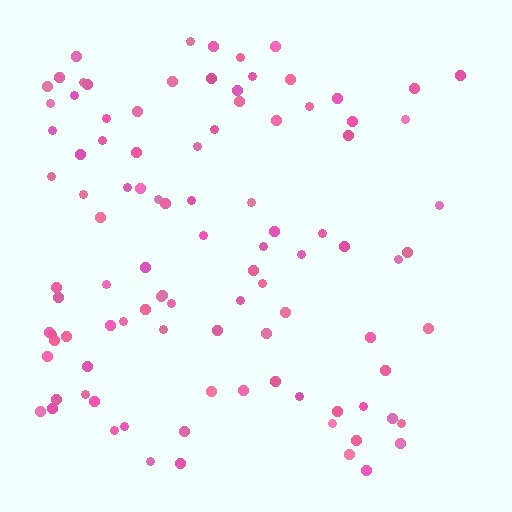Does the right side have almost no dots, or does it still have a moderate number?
Still a moderate number, just noticeably fewer than the left.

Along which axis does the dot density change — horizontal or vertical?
Horizontal.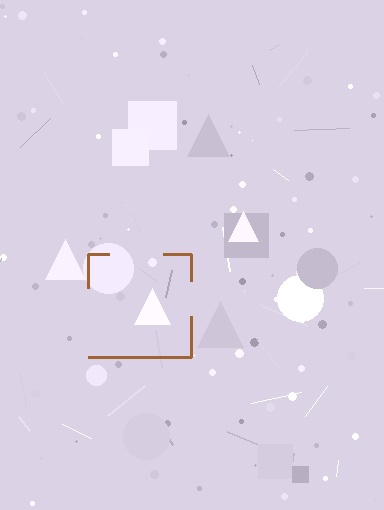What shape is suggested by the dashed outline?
The dashed outline suggests a square.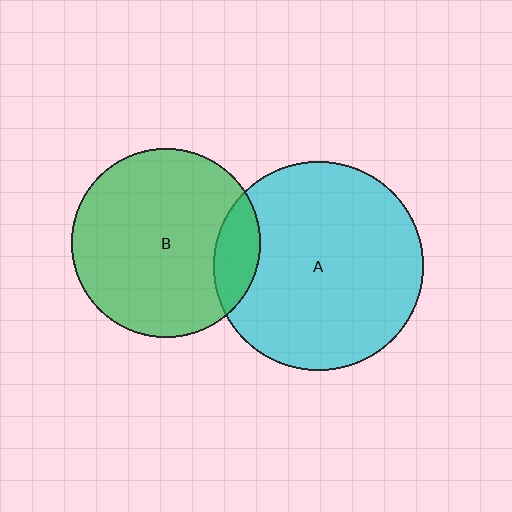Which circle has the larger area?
Circle A (cyan).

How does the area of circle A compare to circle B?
Approximately 1.2 times.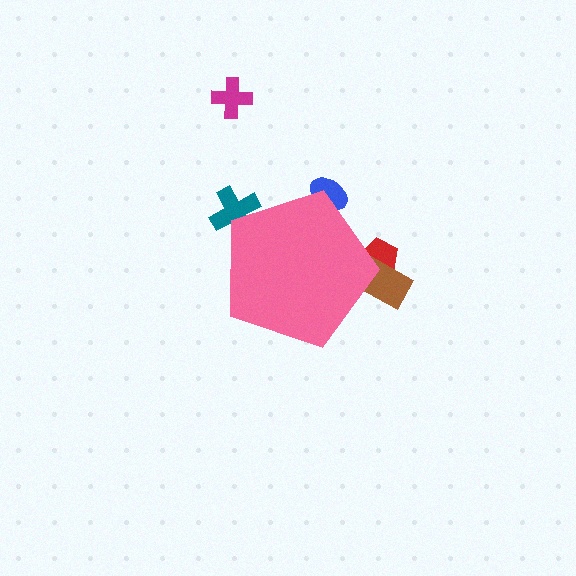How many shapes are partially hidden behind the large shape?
4 shapes are partially hidden.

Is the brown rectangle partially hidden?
Yes, the brown rectangle is partially hidden behind the pink pentagon.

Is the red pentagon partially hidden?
Yes, the red pentagon is partially hidden behind the pink pentagon.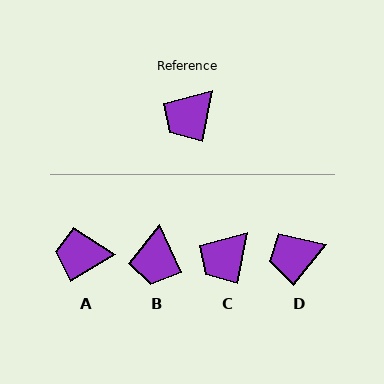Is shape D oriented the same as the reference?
No, it is off by about 28 degrees.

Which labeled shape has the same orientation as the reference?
C.